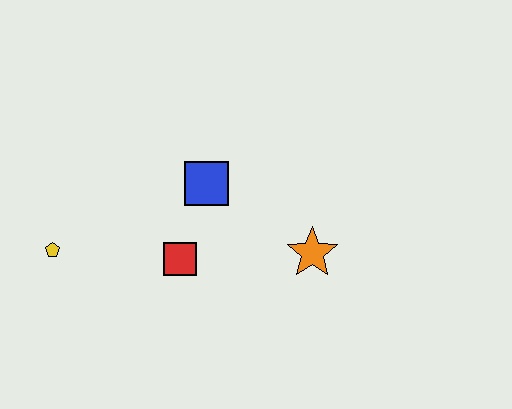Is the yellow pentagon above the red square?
Yes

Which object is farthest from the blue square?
The yellow pentagon is farthest from the blue square.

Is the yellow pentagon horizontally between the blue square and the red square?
No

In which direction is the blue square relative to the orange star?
The blue square is to the left of the orange star.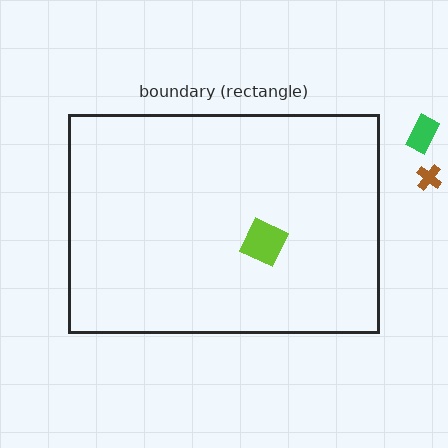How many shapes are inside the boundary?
1 inside, 2 outside.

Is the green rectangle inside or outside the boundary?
Outside.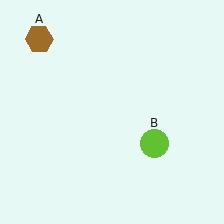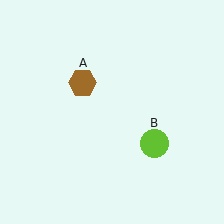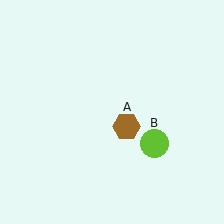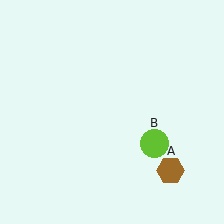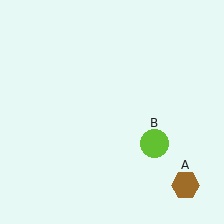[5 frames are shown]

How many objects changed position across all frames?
1 object changed position: brown hexagon (object A).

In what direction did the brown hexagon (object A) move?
The brown hexagon (object A) moved down and to the right.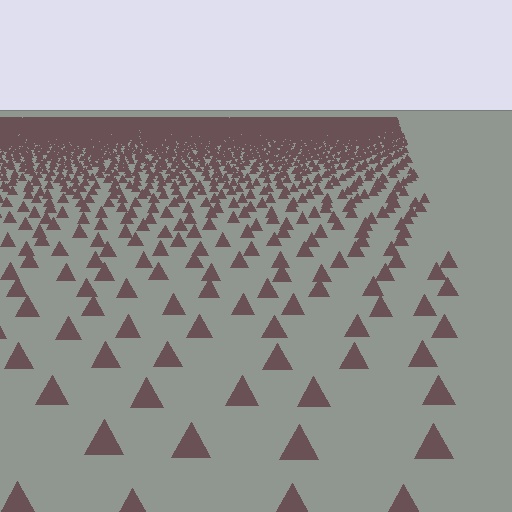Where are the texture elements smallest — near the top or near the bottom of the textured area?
Near the top.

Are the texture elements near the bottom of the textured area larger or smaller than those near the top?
Larger. Near the bottom, elements are closer to the viewer and appear at a bigger on-screen size.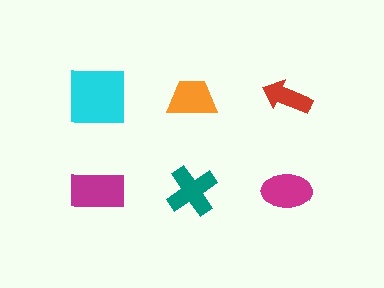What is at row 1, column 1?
A cyan square.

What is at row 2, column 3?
A magenta ellipse.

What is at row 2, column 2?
A teal cross.